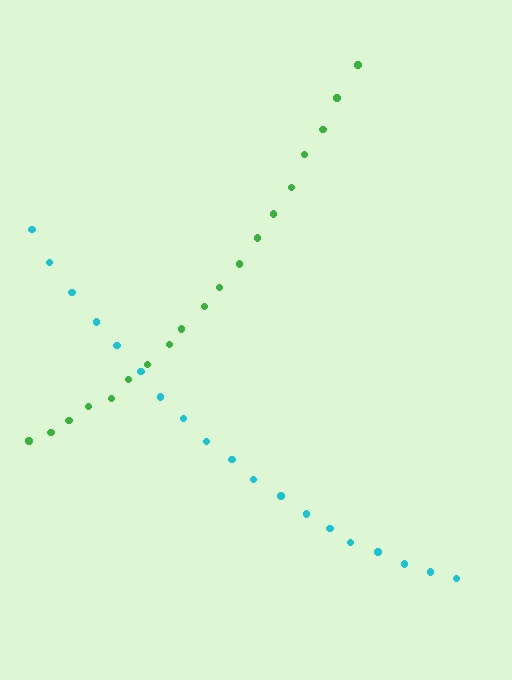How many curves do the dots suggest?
There are 2 distinct paths.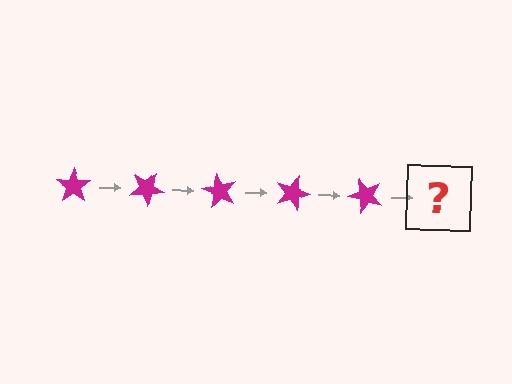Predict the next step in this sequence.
The next step is a magenta star rotated 150 degrees.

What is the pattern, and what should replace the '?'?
The pattern is that the star rotates 30 degrees each step. The '?' should be a magenta star rotated 150 degrees.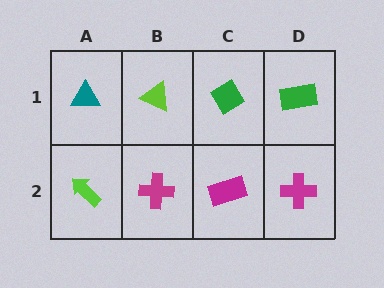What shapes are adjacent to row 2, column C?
A green diamond (row 1, column C), a magenta cross (row 2, column B), a magenta cross (row 2, column D).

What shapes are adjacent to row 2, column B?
A lime triangle (row 1, column B), a lime arrow (row 2, column A), a magenta rectangle (row 2, column C).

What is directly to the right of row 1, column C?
A green rectangle.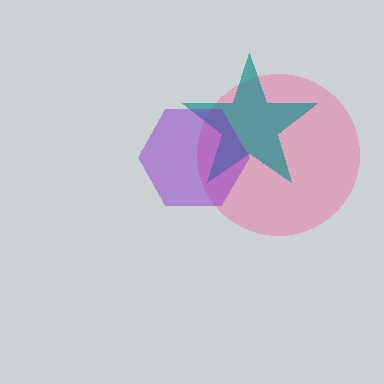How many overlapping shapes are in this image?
There are 3 overlapping shapes in the image.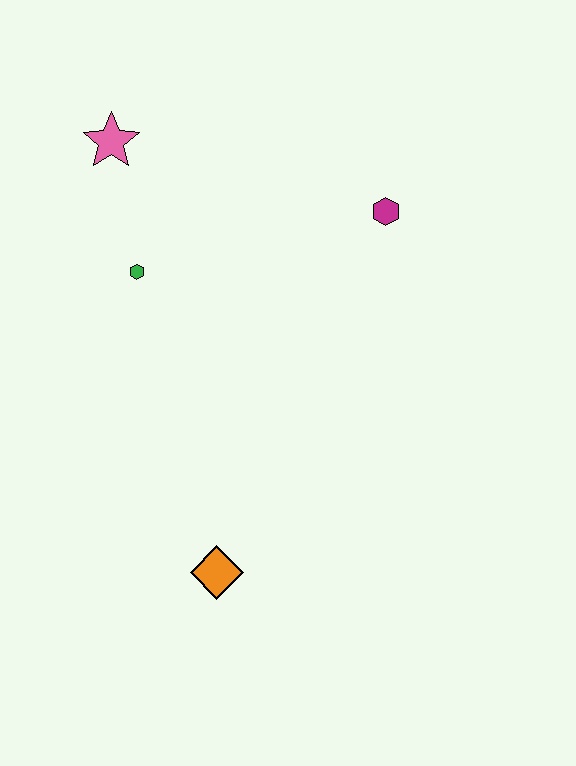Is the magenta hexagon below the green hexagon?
No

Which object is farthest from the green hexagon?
The orange diamond is farthest from the green hexagon.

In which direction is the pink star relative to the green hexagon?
The pink star is above the green hexagon.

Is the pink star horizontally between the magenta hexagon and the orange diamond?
No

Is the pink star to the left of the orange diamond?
Yes